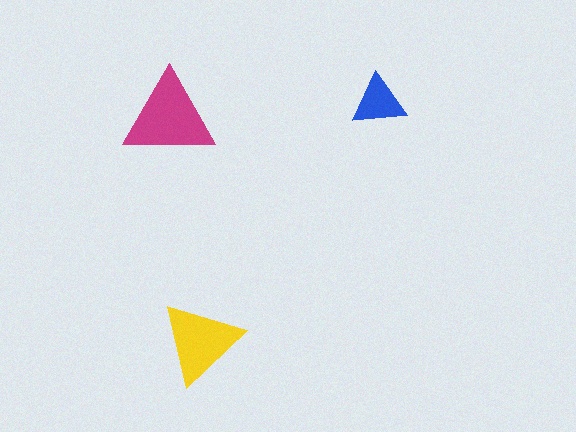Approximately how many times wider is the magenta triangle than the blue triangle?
About 1.5 times wider.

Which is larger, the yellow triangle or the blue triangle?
The yellow one.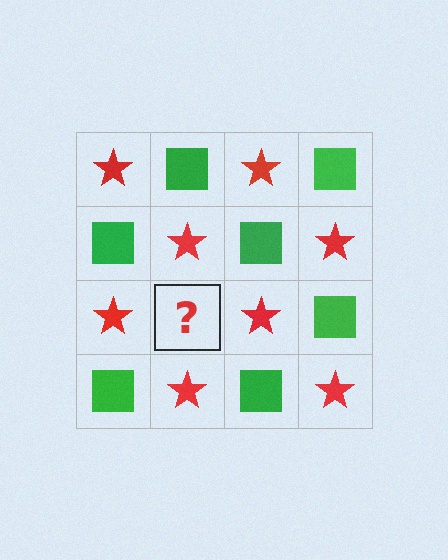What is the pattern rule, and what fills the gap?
The rule is that it alternates red star and green square in a checkerboard pattern. The gap should be filled with a green square.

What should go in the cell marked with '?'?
The missing cell should contain a green square.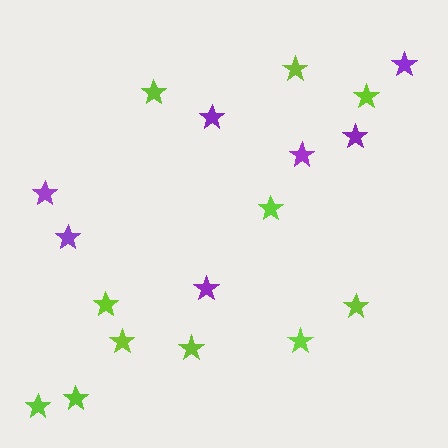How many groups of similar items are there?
There are 2 groups: one group of purple stars (7) and one group of lime stars (11).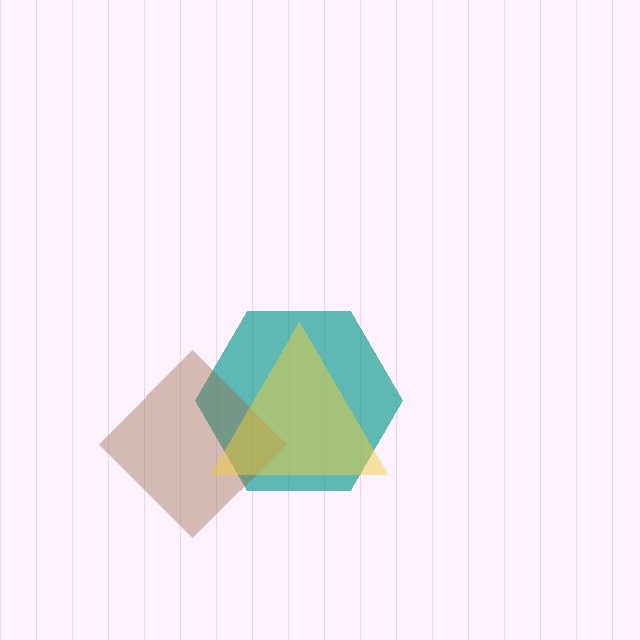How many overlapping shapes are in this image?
There are 3 overlapping shapes in the image.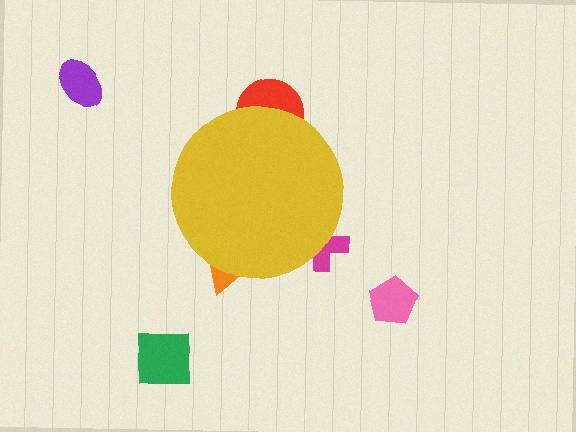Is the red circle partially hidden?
Yes, the red circle is partially hidden behind the yellow circle.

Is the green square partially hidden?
No, the green square is fully visible.